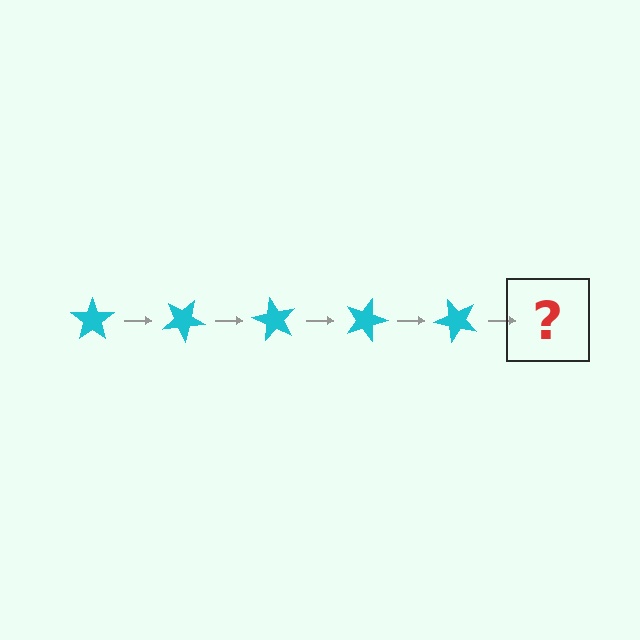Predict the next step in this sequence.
The next step is a cyan star rotated 150 degrees.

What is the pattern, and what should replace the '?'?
The pattern is that the star rotates 30 degrees each step. The '?' should be a cyan star rotated 150 degrees.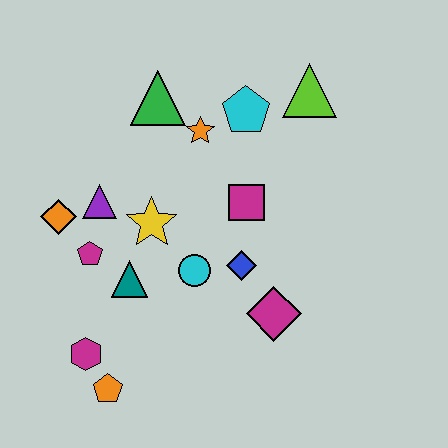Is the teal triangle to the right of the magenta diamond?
No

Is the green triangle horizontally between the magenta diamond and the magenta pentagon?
Yes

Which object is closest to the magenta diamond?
The blue diamond is closest to the magenta diamond.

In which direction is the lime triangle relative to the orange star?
The lime triangle is to the right of the orange star.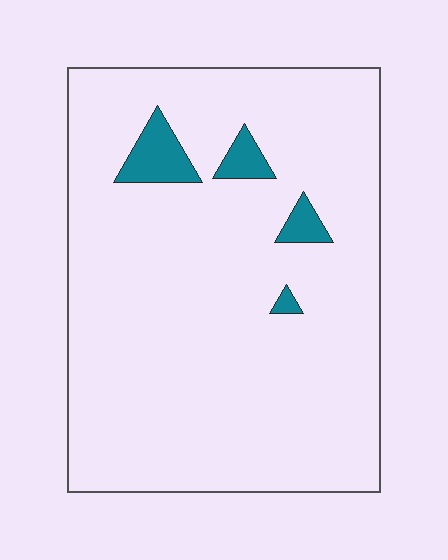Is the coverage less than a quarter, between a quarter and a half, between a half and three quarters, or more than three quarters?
Less than a quarter.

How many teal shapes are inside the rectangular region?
4.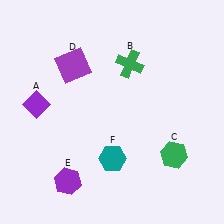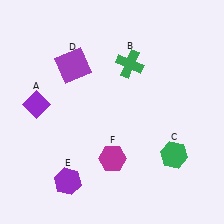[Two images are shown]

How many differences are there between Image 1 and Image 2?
There is 1 difference between the two images.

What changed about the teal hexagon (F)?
In Image 1, F is teal. In Image 2, it changed to magenta.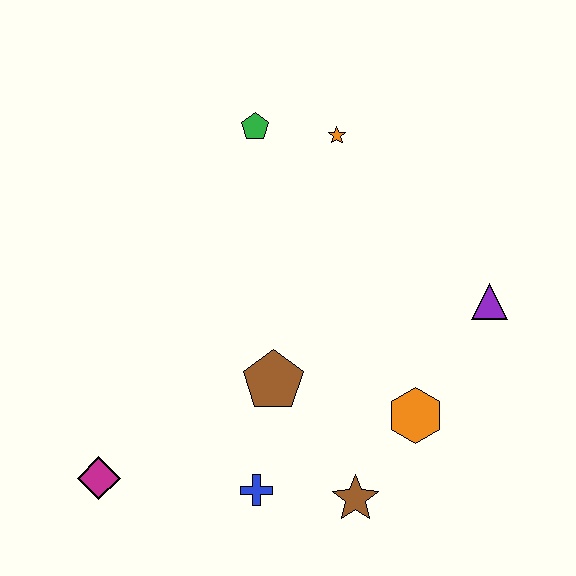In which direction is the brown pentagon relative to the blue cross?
The brown pentagon is above the blue cross.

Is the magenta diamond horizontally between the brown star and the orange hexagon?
No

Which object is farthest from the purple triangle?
The magenta diamond is farthest from the purple triangle.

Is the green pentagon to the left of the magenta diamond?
No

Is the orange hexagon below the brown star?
No